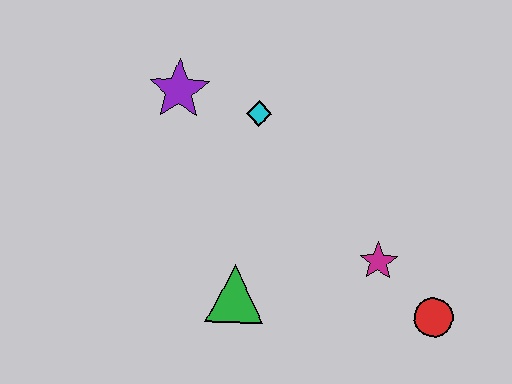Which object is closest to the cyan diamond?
The purple star is closest to the cyan diamond.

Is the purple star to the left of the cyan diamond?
Yes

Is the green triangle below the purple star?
Yes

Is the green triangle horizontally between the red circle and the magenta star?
No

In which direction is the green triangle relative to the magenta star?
The green triangle is to the left of the magenta star.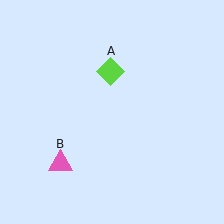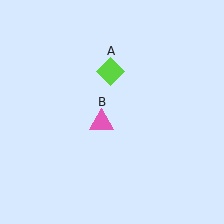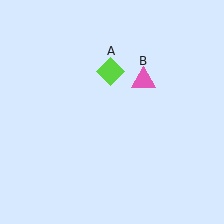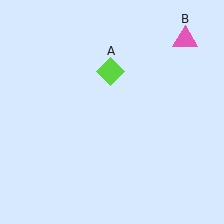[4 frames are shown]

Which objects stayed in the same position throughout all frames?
Lime diamond (object A) remained stationary.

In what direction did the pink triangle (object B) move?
The pink triangle (object B) moved up and to the right.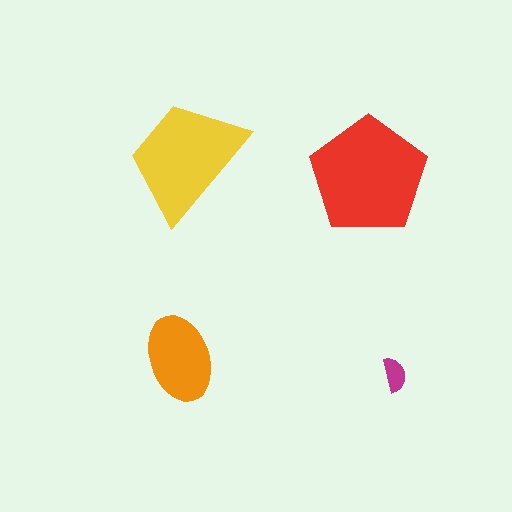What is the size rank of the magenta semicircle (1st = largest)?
4th.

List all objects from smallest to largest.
The magenta semicircle, the orange ellipse, the yellow trapezoid, the red pentagon.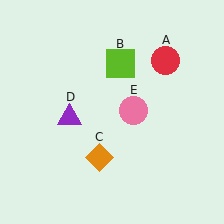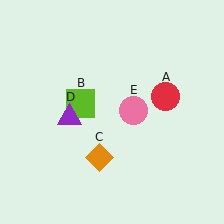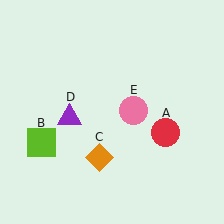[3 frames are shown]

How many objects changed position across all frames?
2 objects changed position: red circle (object A), lime square (object B).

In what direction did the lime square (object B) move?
The lime square (object B) moved down and to the left.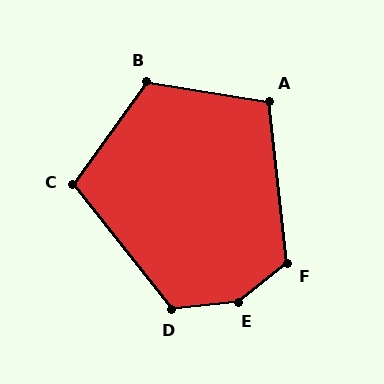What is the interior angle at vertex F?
Approximately 122 degrees (obtuse).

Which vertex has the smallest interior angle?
A, at approximately 105 degrees.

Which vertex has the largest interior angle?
E, at approximately 149 degrees.